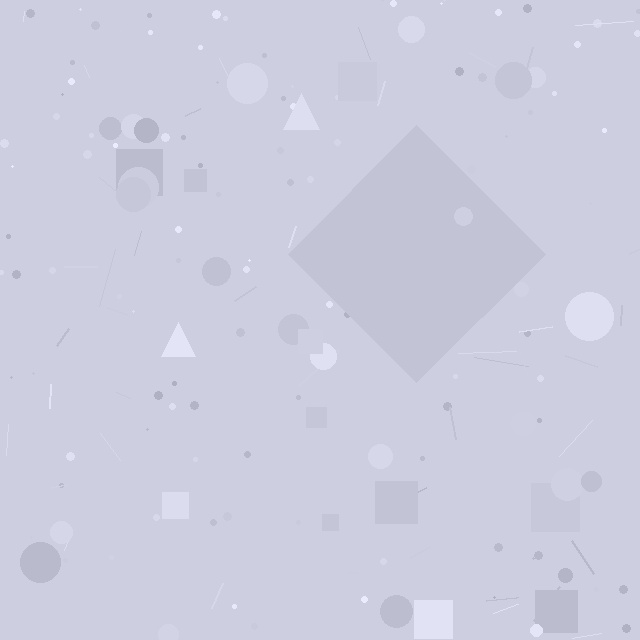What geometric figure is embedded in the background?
A diamond is embedded in the background.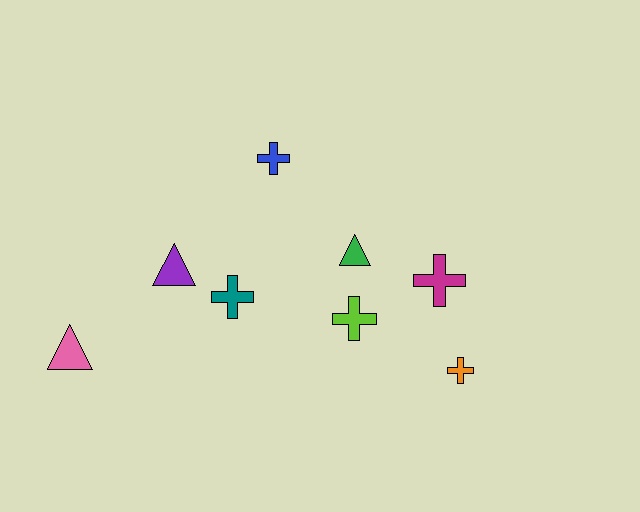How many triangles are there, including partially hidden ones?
There are 3 triangles.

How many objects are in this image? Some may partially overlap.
There are 8 objects.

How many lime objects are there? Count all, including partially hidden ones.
There is 1 lime object.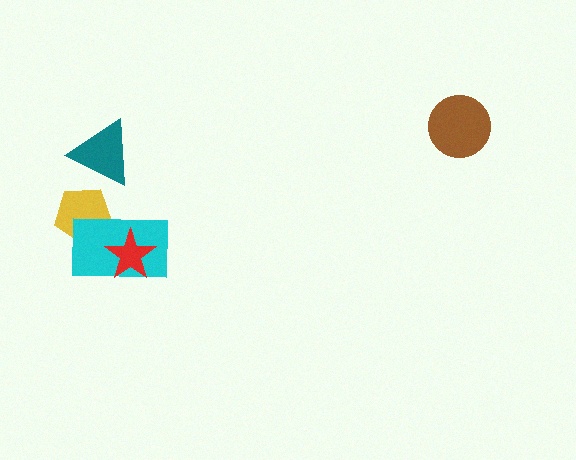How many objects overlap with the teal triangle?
0 objects overlap with the teal triangle.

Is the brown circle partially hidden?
No, no other shape covers it.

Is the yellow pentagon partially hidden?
Yes, it is partially covered by another shape.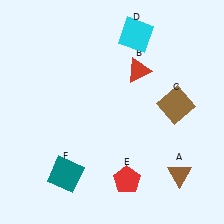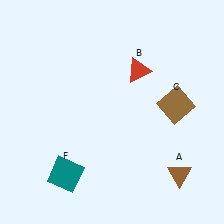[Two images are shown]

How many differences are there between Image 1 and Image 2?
There are 2 differences between the two images.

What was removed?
The red pentagon (E), the cyan square (D) were removed in Image 2.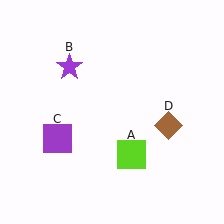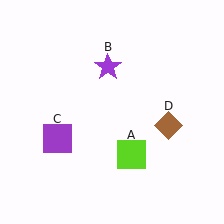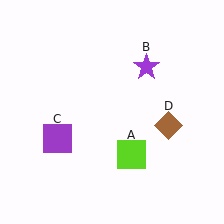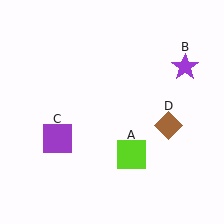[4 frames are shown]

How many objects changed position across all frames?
1 object changed position: purple star (object B).